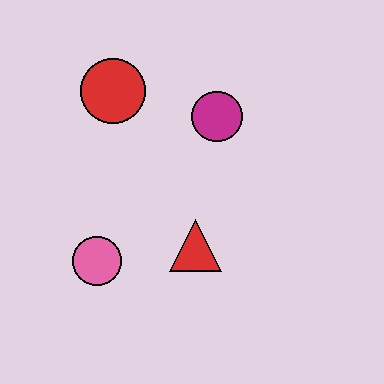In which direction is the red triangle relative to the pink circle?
The red triangle is to the right of the pink circle.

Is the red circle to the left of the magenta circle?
Yes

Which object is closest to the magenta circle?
The red circle is closest to the magenta circle.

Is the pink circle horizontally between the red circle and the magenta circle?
No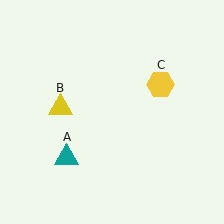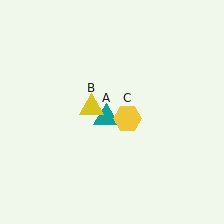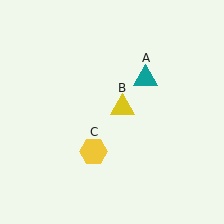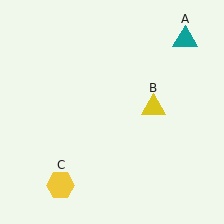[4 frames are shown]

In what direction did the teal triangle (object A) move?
The teal triangle (object A) moved up and to the right.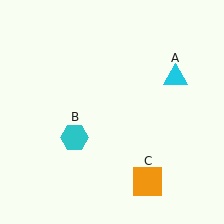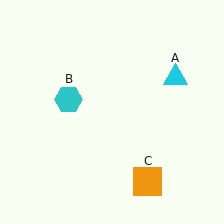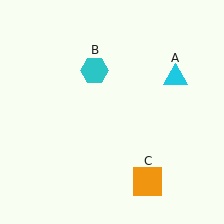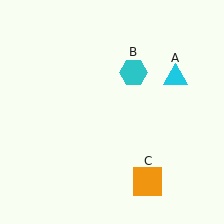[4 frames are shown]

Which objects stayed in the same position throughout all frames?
Cyan triangle (object A) and orange square (object C) remained stationary.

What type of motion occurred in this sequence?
The cyan hexagon (object B) rotated clockwise around the center of the scene.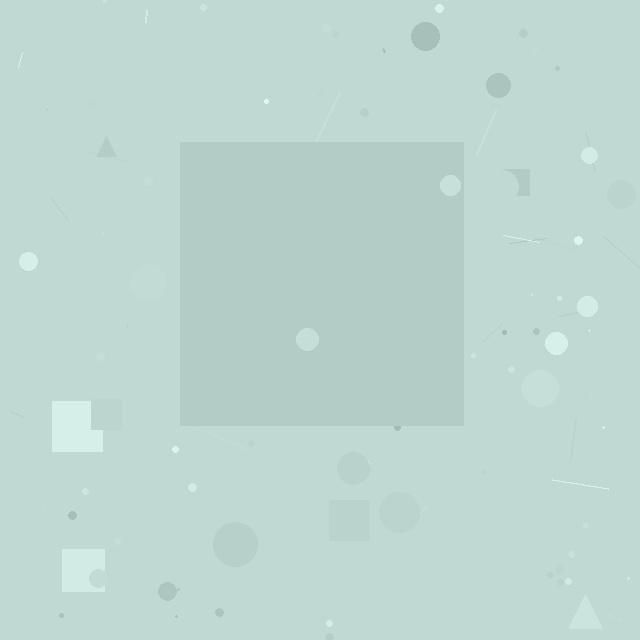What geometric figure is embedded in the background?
A square is embedded in the background.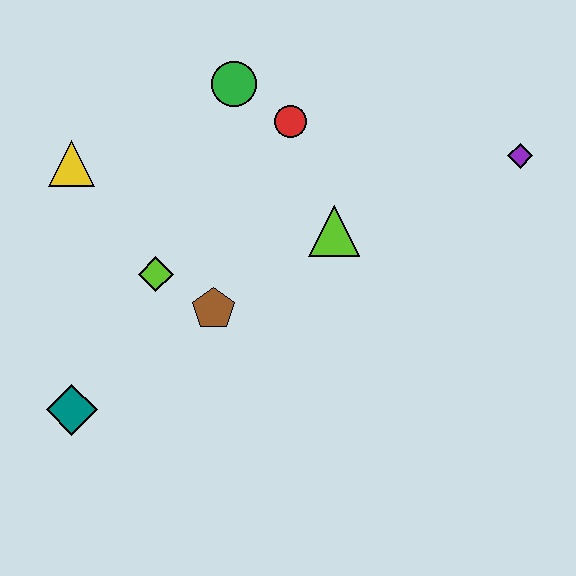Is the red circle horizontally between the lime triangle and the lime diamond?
Yes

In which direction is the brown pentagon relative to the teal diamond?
The brown pentagon is to the right of the teal diamond.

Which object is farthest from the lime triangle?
The teal diamond is farthest from the lime triangle.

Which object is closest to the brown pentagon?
The lime diamond is closest to the brown pentagon.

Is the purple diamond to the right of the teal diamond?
Yes